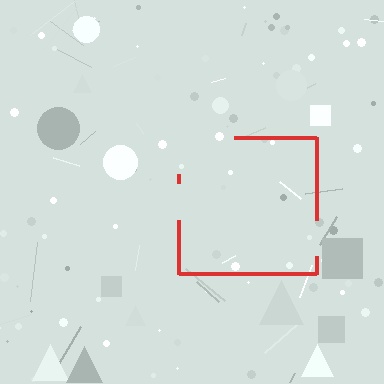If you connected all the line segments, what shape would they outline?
They would outline a square.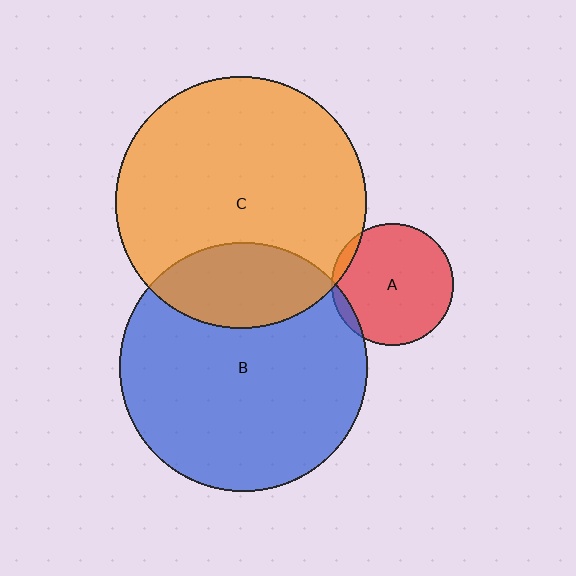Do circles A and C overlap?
Yes.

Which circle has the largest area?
Circle C (orange).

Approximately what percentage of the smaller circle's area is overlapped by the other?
Approximately 5%.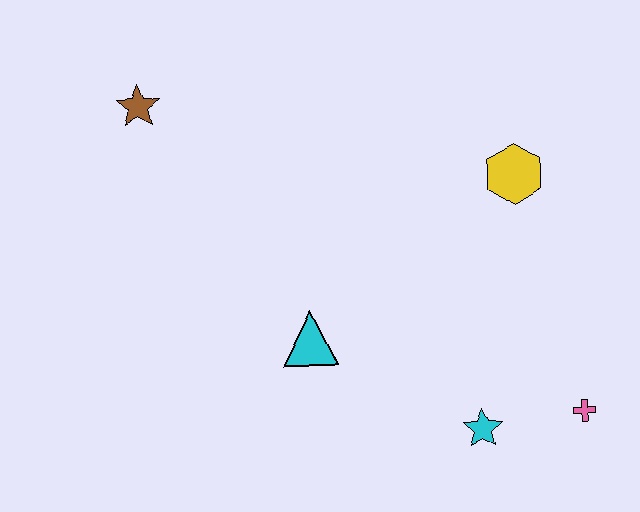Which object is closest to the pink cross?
The cyan star is closest to the pink cross.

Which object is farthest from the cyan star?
The brown star is farthest from the cyan star.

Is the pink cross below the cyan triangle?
Yes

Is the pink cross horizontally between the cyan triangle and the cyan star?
No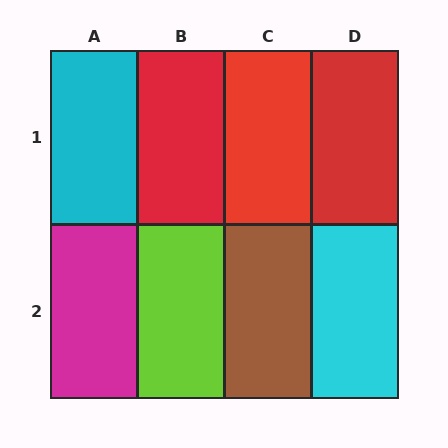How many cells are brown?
1 cell is brown.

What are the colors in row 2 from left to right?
Magenta, lime, brown, cyan.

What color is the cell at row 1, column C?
Red.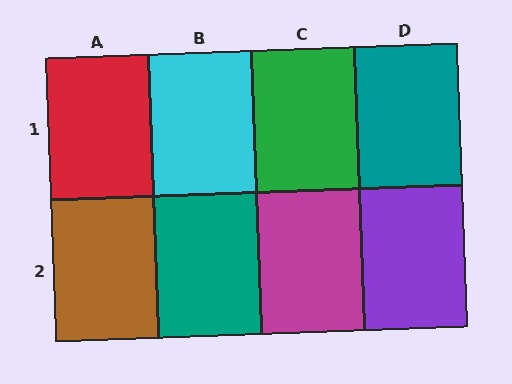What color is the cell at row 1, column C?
Green.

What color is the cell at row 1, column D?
Teal.